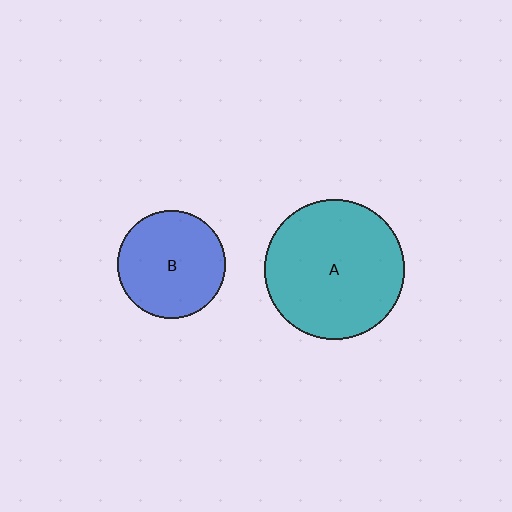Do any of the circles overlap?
No, none of the circles overlap.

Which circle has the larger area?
Circle A (teal).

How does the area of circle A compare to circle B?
Approximately 1.7 times.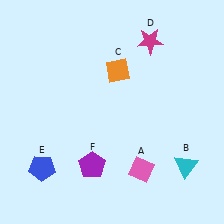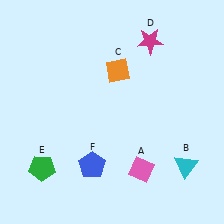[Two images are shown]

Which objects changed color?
E changed from blue to green. F changed from purple to blue.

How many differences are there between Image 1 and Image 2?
There are 2 differences between the two images.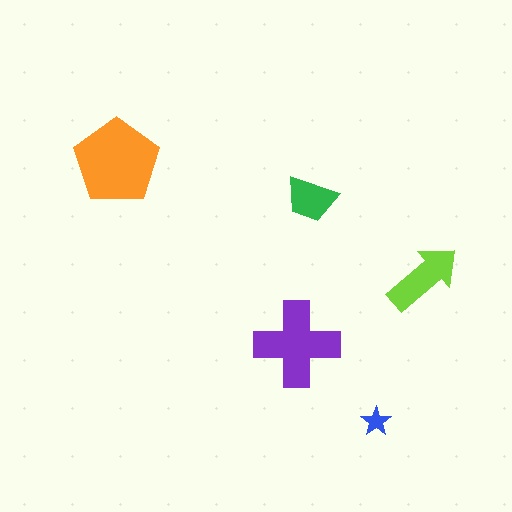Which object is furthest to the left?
The orange pentagon is leftmost.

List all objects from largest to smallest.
The orange pentagon, the purple cross, the lime arrow, the green trapezoid, the blue star.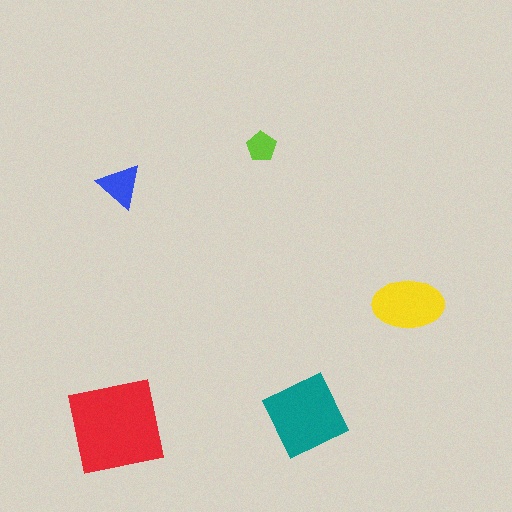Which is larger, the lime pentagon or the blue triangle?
The blue triangle.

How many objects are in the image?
There are 5 objects in the image.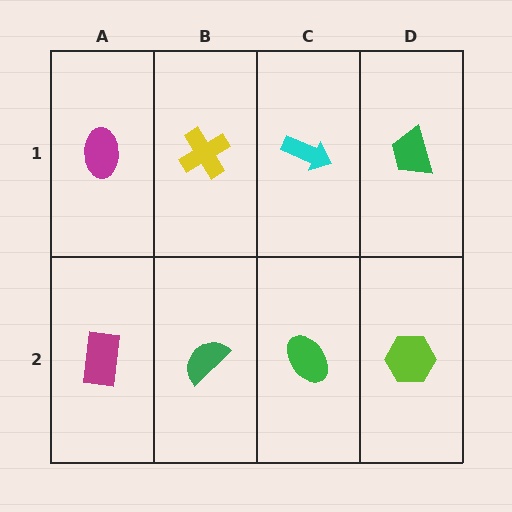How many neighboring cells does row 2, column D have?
2.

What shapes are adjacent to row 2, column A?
A magenta ellipse (row 1, column A), a green semicircle (row 2, column B).